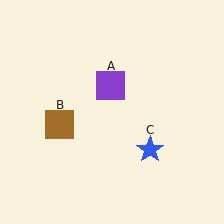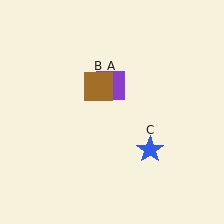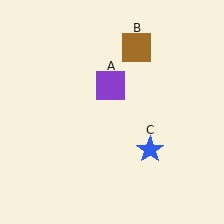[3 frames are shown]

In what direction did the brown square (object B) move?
The brown square (object B) moved up and to the right.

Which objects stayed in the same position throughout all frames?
Purple square (object A) and blue star (object C) remained stationary.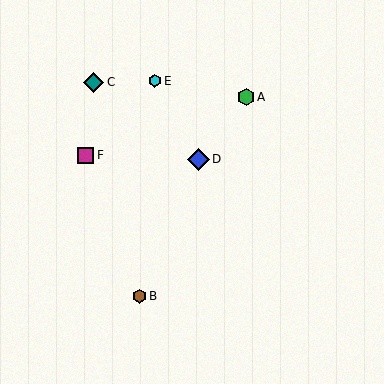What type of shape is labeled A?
Shape A is a green hexagon.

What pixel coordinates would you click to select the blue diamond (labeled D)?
Click at (198, 159) to select the blue diamond D.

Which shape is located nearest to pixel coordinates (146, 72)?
The cyan hexagon (labeled E) at (155, 81) is nearest to that location.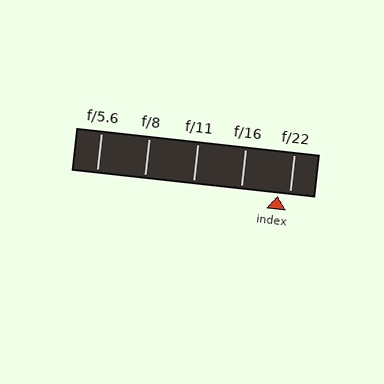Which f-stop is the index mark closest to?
The index mark is closest to f/22.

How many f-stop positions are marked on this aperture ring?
There are 5 f-stop positions marked.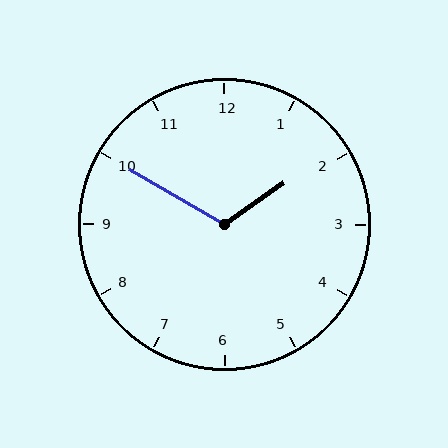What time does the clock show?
1:50.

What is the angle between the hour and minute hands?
Approximately 115 degrees.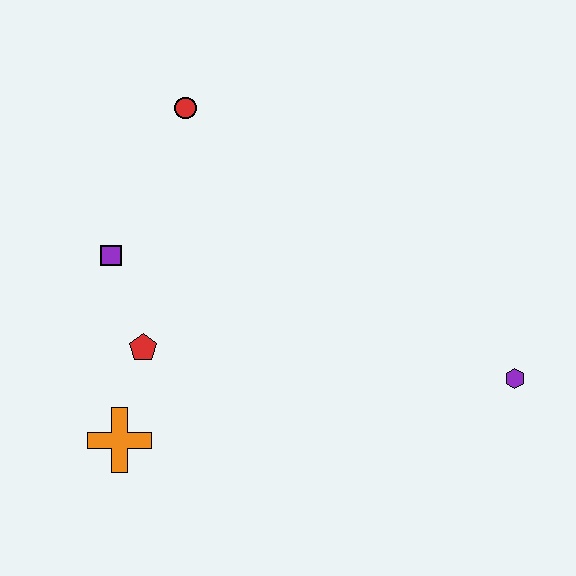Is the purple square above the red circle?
No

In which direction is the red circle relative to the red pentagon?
The red circle is above the red pentagon.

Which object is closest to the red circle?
The purple square is closest to the red circle.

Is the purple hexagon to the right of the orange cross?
Yes